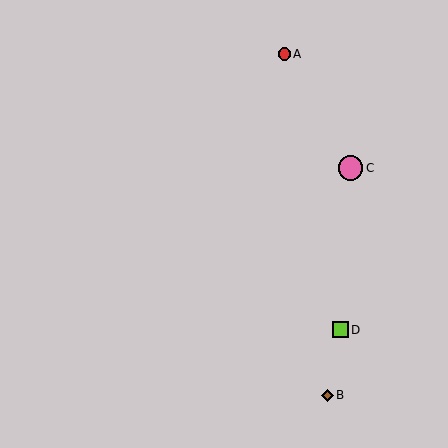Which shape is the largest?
The pink circle (labeled C) is the largest.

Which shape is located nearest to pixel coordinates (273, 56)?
The red circle (labeled A) at (284, 54) is nearest to that location.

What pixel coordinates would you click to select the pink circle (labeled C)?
Click at (351, 168) to select the pink circle C.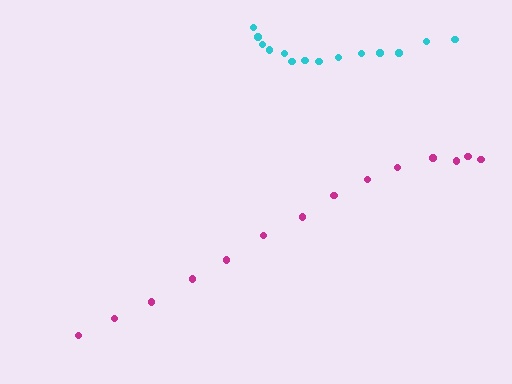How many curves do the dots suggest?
There are 2 distinct paths.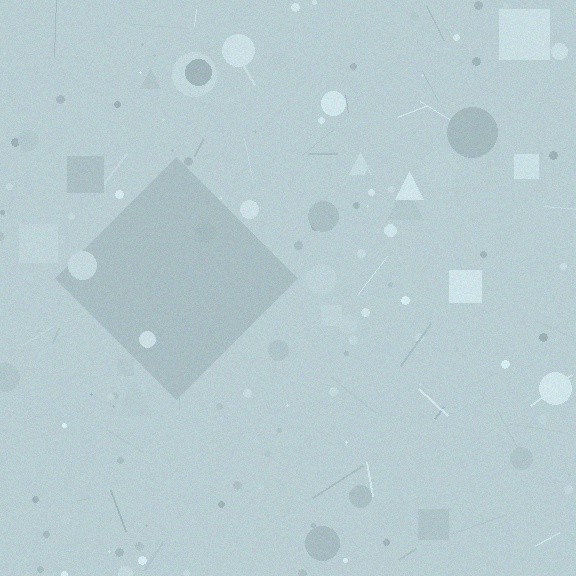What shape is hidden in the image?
A diamond is hidden in the image.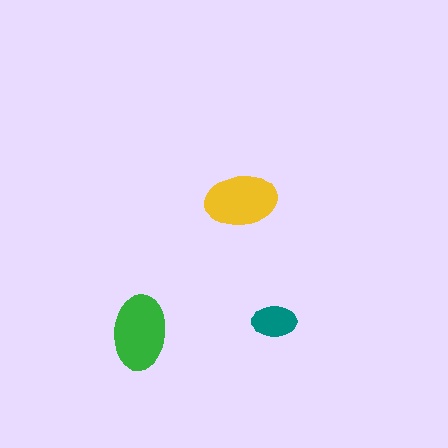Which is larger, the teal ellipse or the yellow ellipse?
The yellow one.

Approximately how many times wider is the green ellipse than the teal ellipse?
About 1.5 times wider.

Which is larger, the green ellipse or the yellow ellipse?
The green one.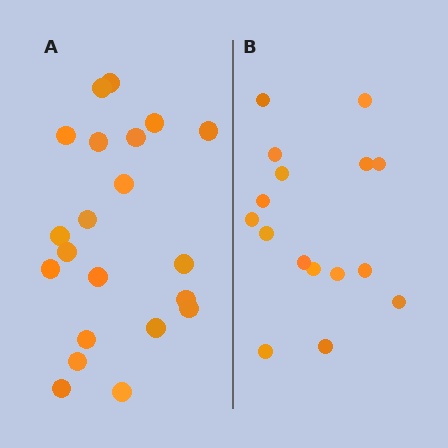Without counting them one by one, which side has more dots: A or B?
Region A (the left region) has more dots.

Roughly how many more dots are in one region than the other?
Region A has about 5 more dots than region B.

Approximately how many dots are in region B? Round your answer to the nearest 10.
About 20 dots. (The exact count is 16, which rounds to 20.)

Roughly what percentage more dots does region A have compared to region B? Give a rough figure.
About 30% more.